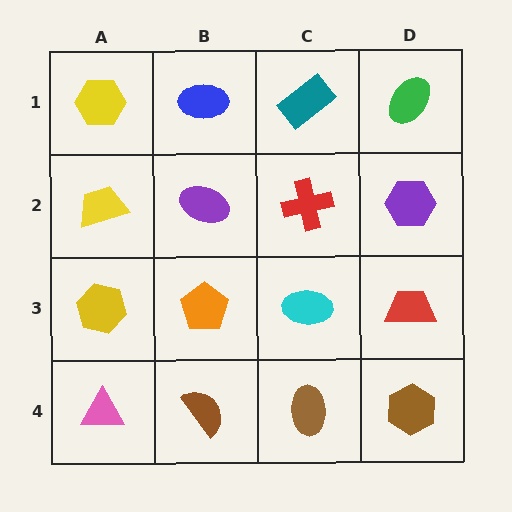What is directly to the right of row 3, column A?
An orange pentagon.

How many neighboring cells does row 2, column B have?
4.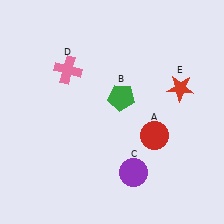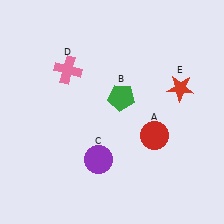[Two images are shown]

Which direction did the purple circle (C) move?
The purple circle (C) moved left.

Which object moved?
The purple circle (C) moved left.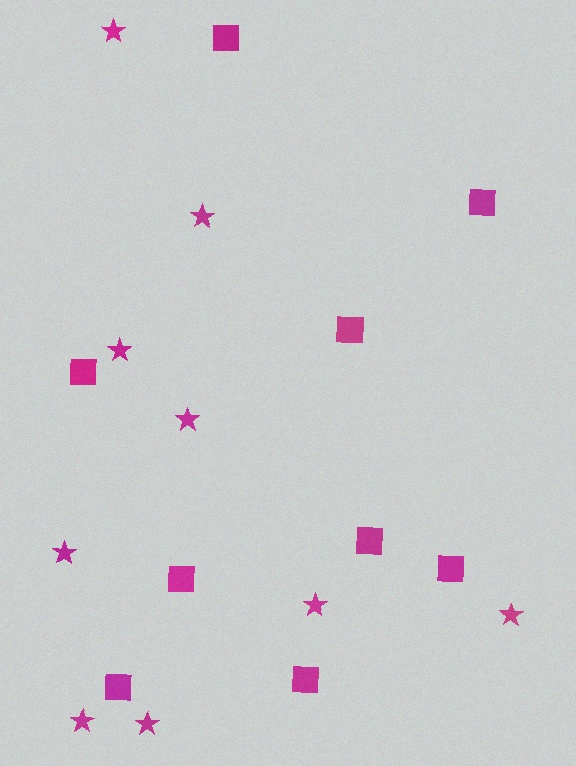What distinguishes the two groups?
There are 2 groups: one group of stars (9) and one group of squares (9).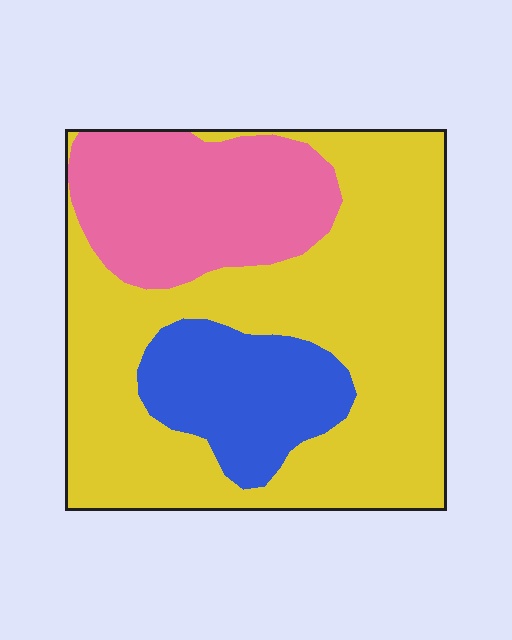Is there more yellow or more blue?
Yellow.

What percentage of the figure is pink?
Pink covers about 25% of the figure.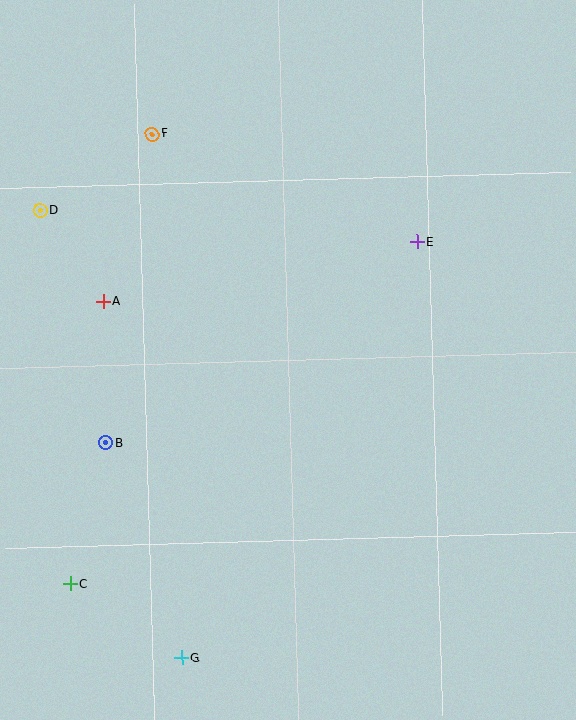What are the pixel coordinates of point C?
Point C is at (71, 584).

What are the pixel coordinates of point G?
Point G is at (182, 658).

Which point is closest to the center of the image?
Point E at (417, 242) is closest to the center.